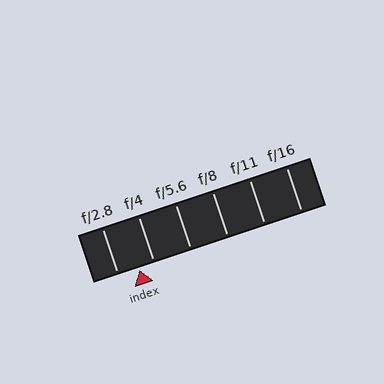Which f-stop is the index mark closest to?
The index mark is closest to f/4.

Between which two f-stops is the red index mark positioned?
The index mark is between f/2.8 and f/4.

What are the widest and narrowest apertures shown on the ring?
The widest aperture shown is f/2.8 and the narrowest is f/16.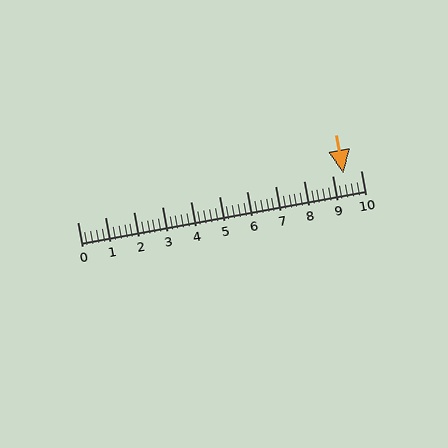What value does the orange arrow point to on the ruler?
The orange arrow points to approximately 9.4.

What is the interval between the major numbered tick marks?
The major tick marks are spaced 1 units apart.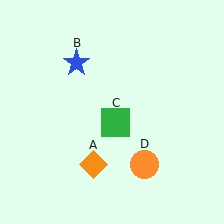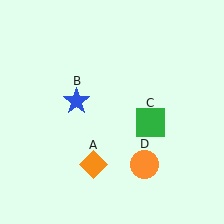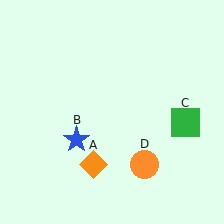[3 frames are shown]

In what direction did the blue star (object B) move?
The blue star (object B) moved down.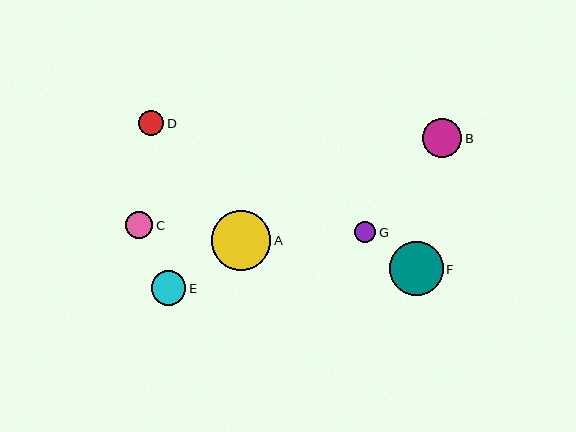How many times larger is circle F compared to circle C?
Circle F is approximately 2.0 times the size of circle C.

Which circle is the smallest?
Circle G is the smallest with a size of approximately 21 pixels.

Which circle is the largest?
Circle A is the largest with a size of approximately 60 pixels.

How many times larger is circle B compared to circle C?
Circle B is approximately 1.5 times the size of circle C.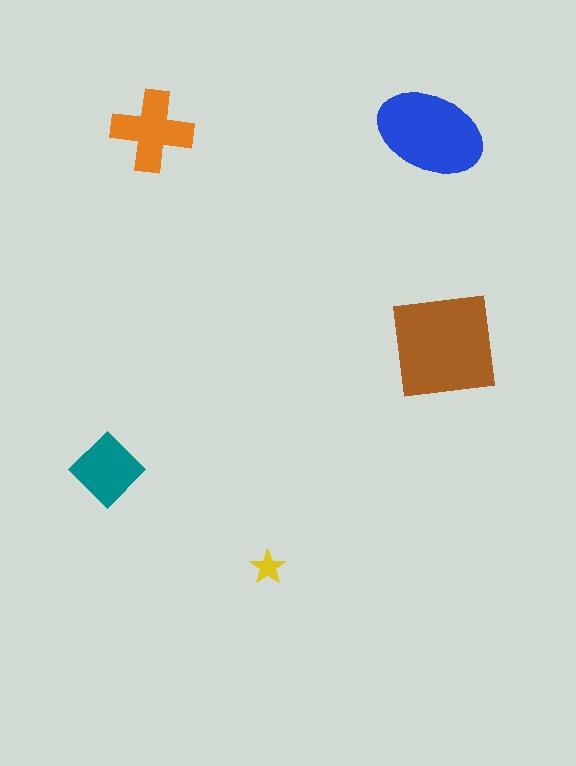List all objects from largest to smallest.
The brown square, the blue ellipse, the orange cross, the teal diamond, the yellow star.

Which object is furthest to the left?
The teal diamond is leftmost.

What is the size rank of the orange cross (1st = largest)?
3rd.